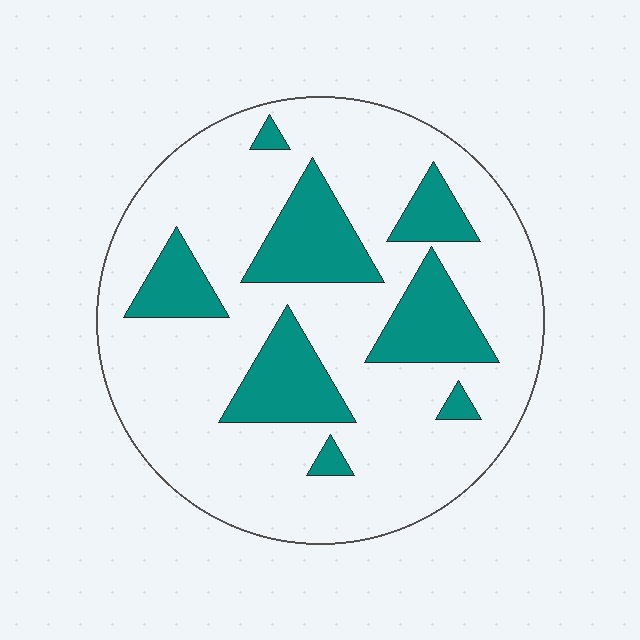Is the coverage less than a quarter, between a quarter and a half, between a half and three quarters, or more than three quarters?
Less than a quarter.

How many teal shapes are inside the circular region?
8.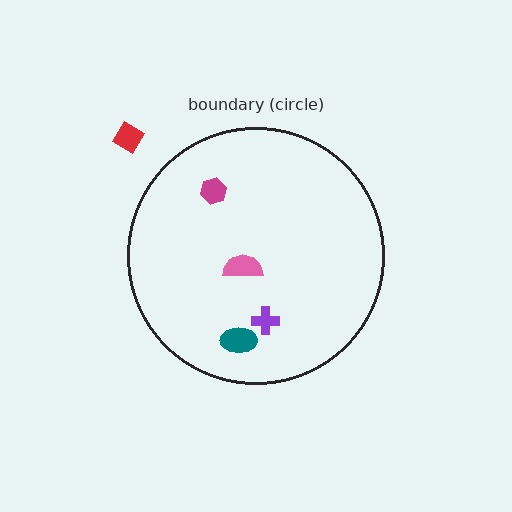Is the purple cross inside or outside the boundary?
Inside.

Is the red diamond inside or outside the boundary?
Outside.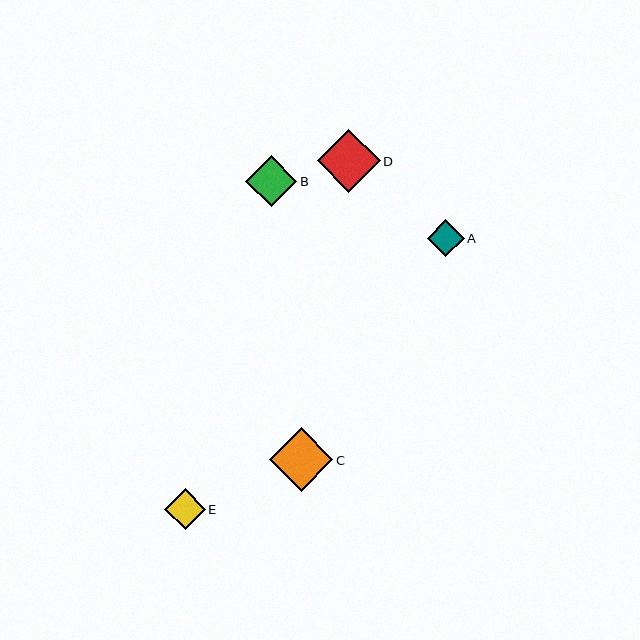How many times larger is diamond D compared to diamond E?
Diamond D is approximately 1.5 times the size of diamond E.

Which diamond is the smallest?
Diamond A is the smallest with a size of approximately 37 pixels.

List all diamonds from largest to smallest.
From largest to smallest: C, D, B, E, A.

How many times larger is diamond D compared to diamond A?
Diamond D is approximately 1.7 times the size of diamond A.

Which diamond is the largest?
Diamond C is the largest with a size of approximately 64 pixels.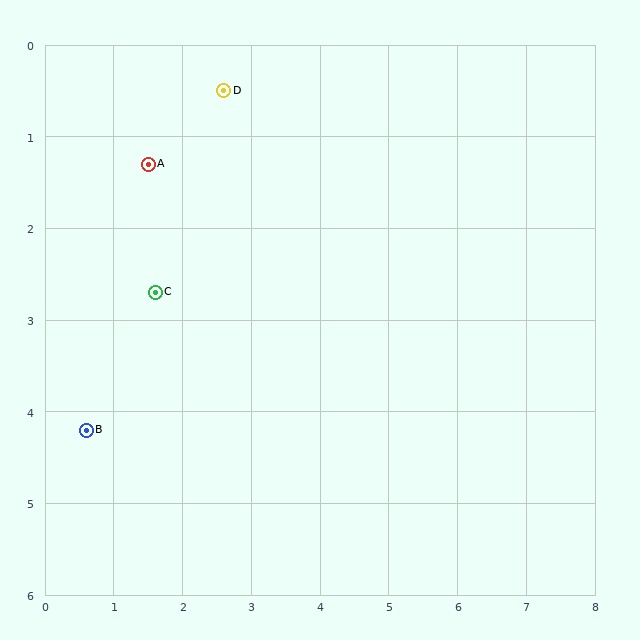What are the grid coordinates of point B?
Point B is at approximately (0.6, 4.2).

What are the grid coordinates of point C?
Point C is at approximately (1.6, 2.7).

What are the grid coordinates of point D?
Point D is at approximately (2.6, 0.5).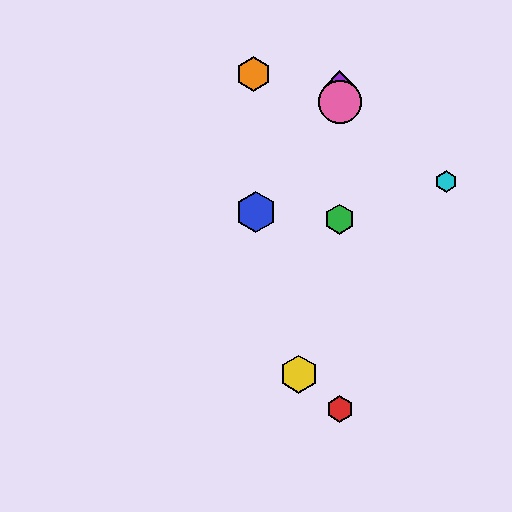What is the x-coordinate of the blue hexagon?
The blue hexagon is at x≈256.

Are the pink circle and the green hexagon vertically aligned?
Yes, both are at x≈340.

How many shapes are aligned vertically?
4 shapes (the red hexagon, the green hexagon, the purple diamond, the pink circle) are aligned vertically.